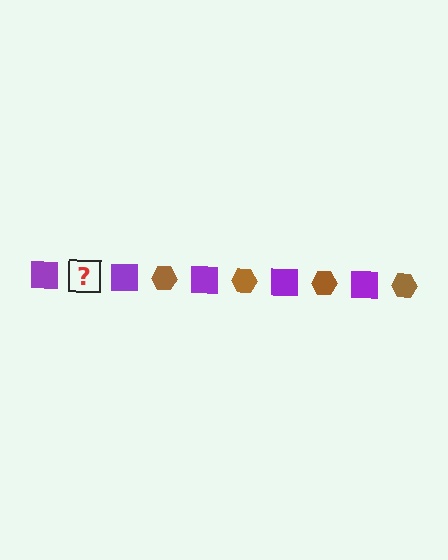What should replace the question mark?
The question mark should be replaced with a brown hexagon.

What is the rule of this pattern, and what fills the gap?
The rule is that the pattern alternates between purple square and brown hexagon. The gap should be filled with a brown hexagon.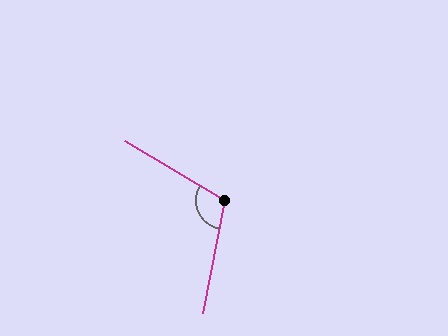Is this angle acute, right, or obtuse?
It is obtuse.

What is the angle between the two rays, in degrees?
Approximately 110 degrees.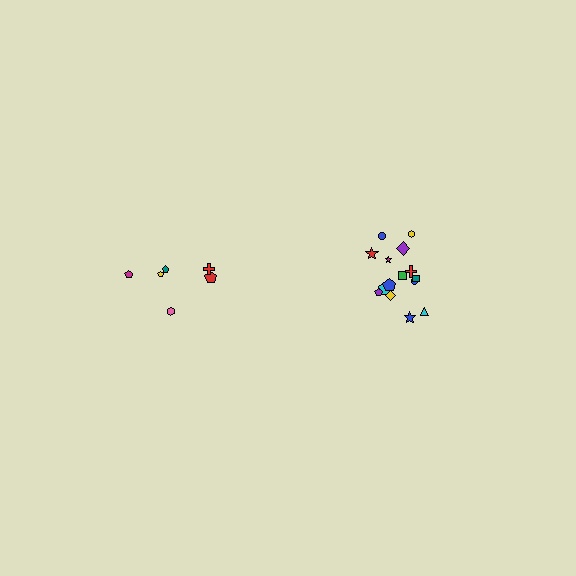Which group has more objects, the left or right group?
The right group.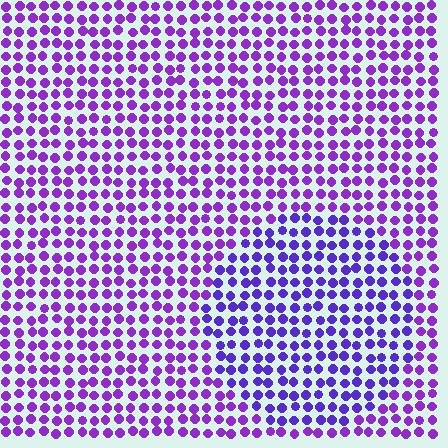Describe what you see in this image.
The image is filled with small purple elements in a uniform arrangement. A circle-shaped region is visible where the elements are tinted to a slightly different hue, forming a subtle color boundary.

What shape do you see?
I see a circle.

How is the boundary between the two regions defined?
The boundary is defined purely by a slight shift in hue (about 23 degrees). Spacing, size, and orientation are identical on both sides.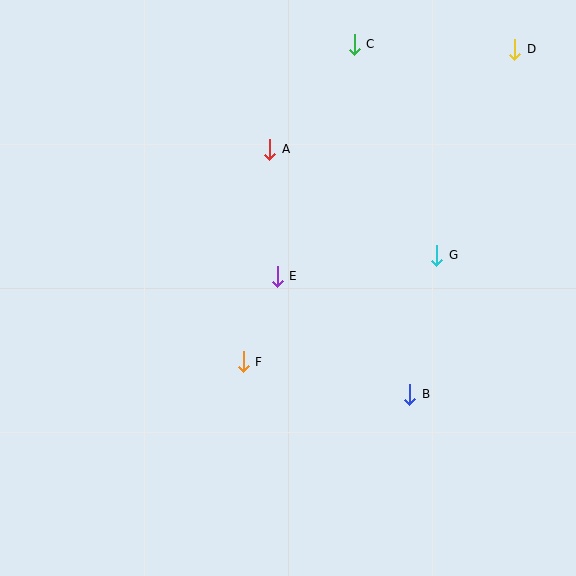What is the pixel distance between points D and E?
The distance between D and E is 329 pixels.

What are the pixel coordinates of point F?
Point F is at (243, 362).